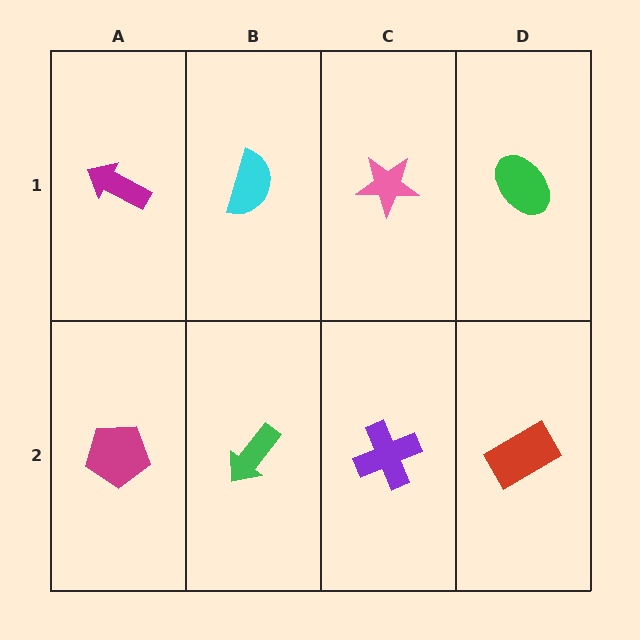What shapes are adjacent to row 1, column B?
A green arrow (row 2, column B), a magenta arrow (row 1, column A), a pink star (row 1, column C).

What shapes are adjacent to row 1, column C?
A purple cross (row 2, column C), a cyan semicircle (row 1, column B), a green ellipse (row 1, column D).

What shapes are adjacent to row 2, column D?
A green ellipse (row 1, column D), a purple cross (row 2, column C).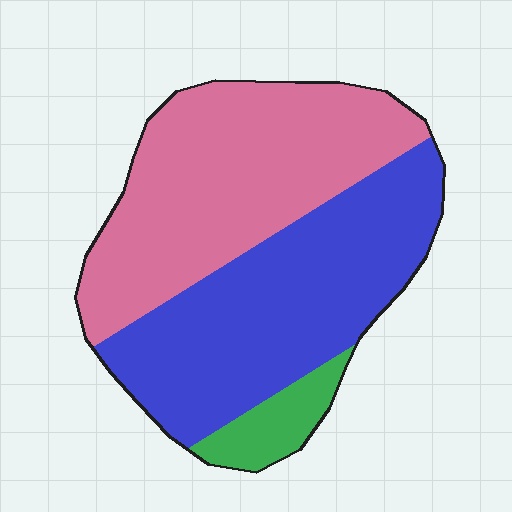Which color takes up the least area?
Green, at roughly 10%.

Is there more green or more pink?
Pink.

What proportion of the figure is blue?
Blue covers 46% of the figure.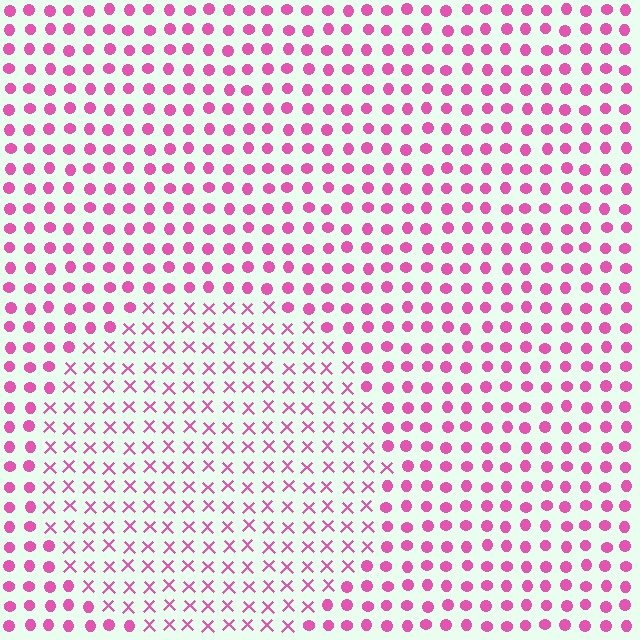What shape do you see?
I see a circle.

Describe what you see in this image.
The image is filled with small pink elements arranged in a uniform grid. A circle-shaped region contains X marks, while the surrounding area contains circles. The boundary is defined purely by the change in element shape.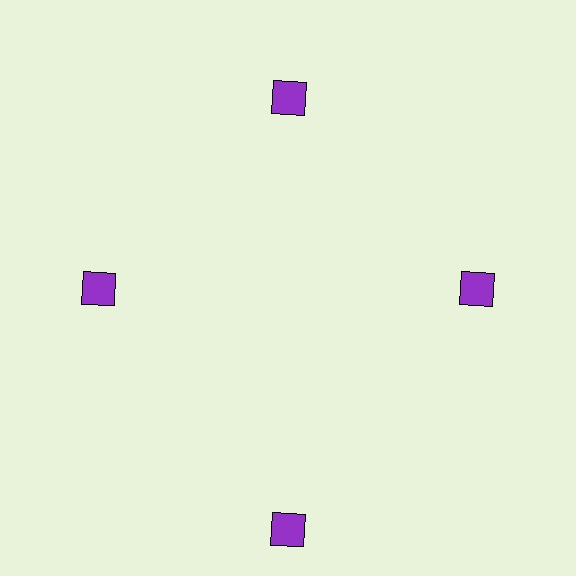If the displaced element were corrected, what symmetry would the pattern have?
It would have 4-fold rotational symmetry — the pattern would map onto itself every 90 degrees.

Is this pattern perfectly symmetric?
No. The 4 purple squares are arranged in a ring, but one element near the 6 o'clock position is pushed outward from the center, breaking the 4-fold rotational symmetry.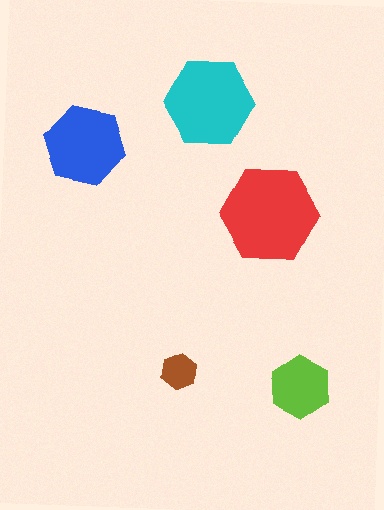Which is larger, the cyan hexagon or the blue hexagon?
The cyan one.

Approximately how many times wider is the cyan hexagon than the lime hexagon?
About 1.5 times wider.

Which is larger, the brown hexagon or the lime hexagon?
The lime one.